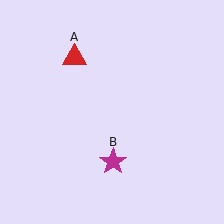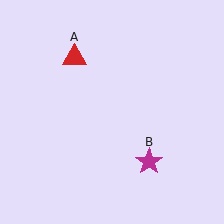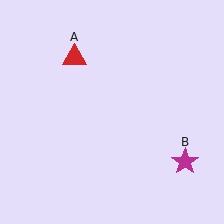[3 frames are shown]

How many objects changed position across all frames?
1 object changed position: magenta star (object B).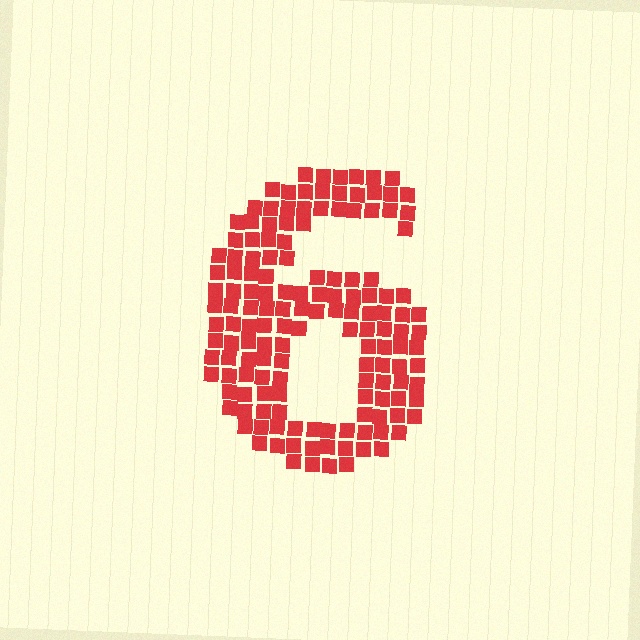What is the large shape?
The large shape is the digit 6.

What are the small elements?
The small elements are squares.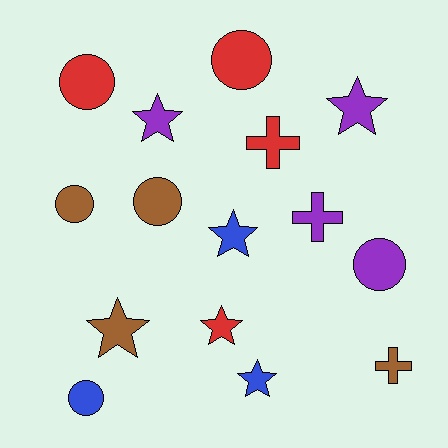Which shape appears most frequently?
Circle, with 6 objects.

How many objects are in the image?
There are 15 objects.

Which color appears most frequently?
Brown, with 4 objects.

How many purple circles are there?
There is 1 purple circle.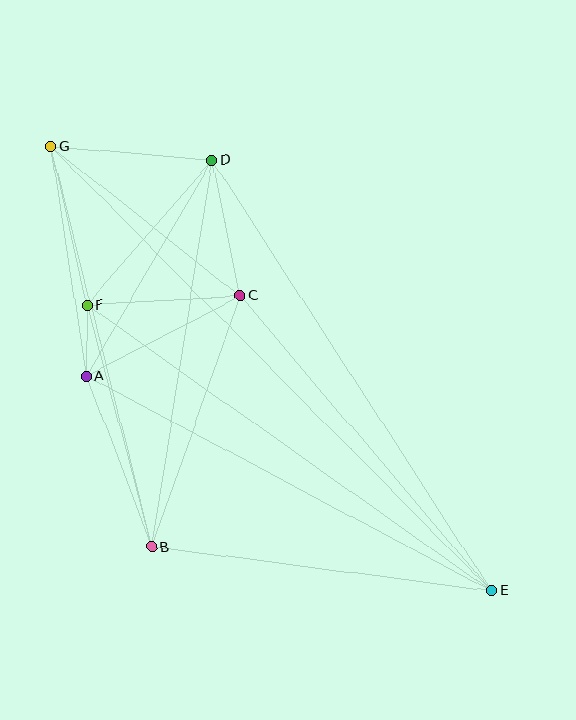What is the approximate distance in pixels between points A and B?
The distance between A and B is approximately 183 pixels.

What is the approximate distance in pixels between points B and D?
The distance between B and D is approximately 392 pixels.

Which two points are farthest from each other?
Points E and G are farthest from each other.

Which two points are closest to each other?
Points A and F are closest to each other.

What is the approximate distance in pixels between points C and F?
The distance between C and F is approximately 154 pixels.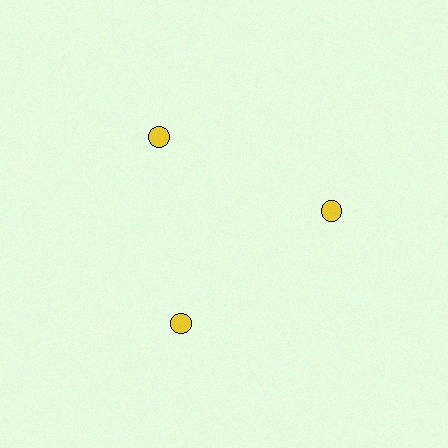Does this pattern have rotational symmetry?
Yes, this pattern has 3-fold rotational symmetry. It looks the same after rotating 120 degrees around the center.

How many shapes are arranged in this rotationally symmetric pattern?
There are 3 shapes, arranged in 3 groups of 1.